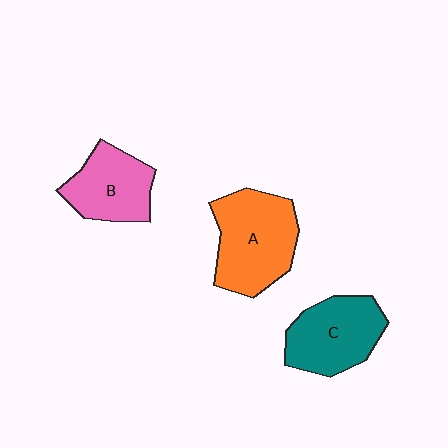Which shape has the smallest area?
Shape B (pink).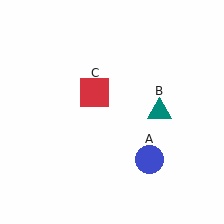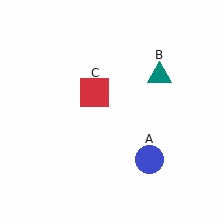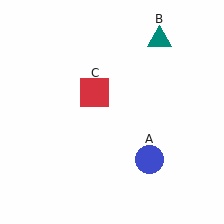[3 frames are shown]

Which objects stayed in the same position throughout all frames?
Blue circle (object A) and red square (object C) remained stationary.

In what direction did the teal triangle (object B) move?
The teal triangle (object B) moved up.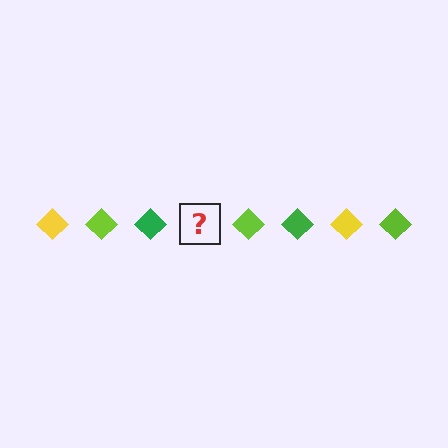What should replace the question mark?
The question mark should be replaced with a yellow diamond.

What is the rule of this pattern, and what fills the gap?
The rule is that the pattern cycles through yellow, lime, green diamonds. The gap should be filled with a yellow diamond.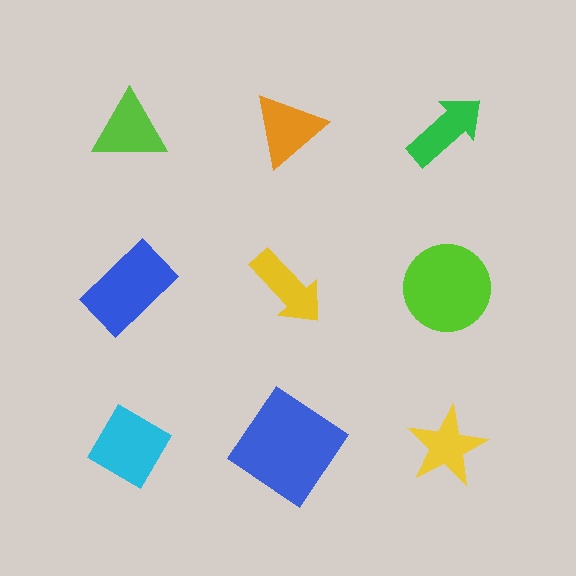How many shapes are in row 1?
3 shapes.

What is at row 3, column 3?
A yellow star.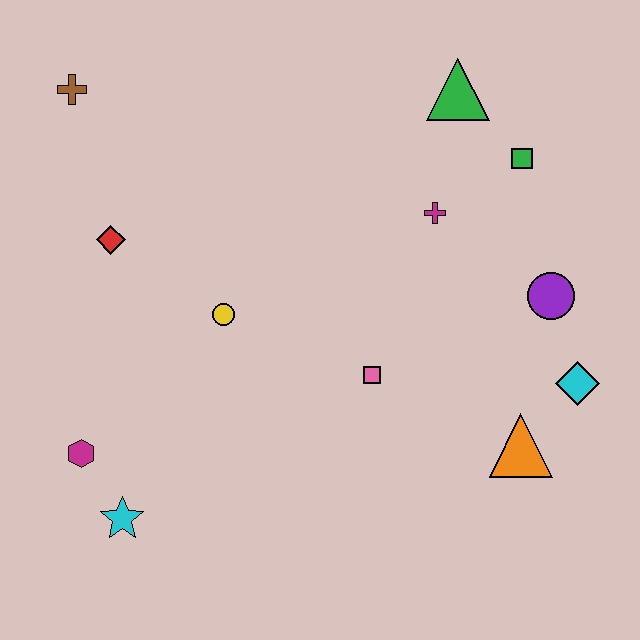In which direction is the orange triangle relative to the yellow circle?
The orange triangle is to the right of the yellow circle.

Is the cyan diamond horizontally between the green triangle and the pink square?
No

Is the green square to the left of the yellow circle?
No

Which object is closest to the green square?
The green triangle is closest to the green square.